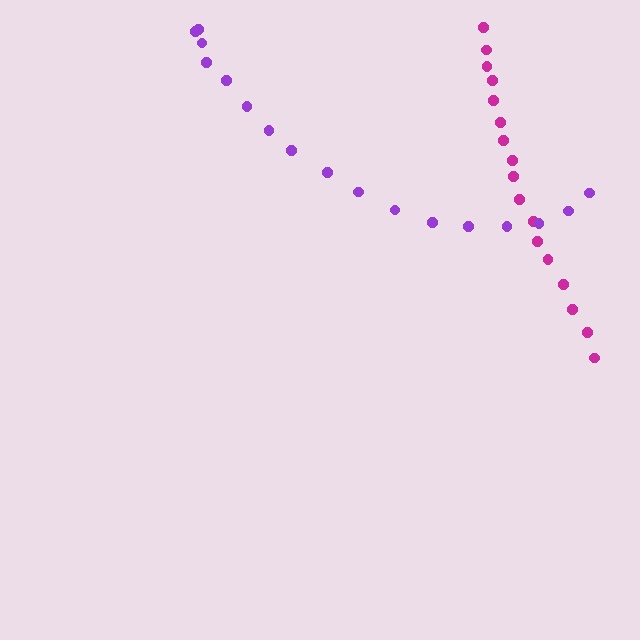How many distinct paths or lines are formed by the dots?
There are 2 distinct paths.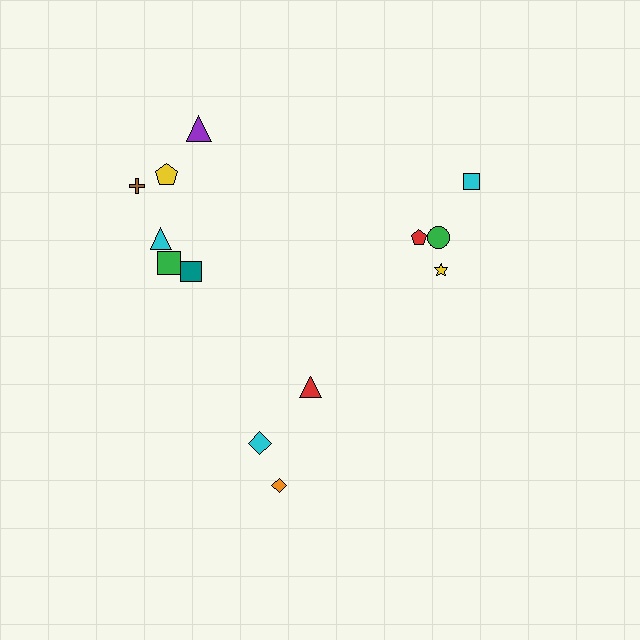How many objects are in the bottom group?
There are 3 objects.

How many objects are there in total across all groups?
There are 13 objects.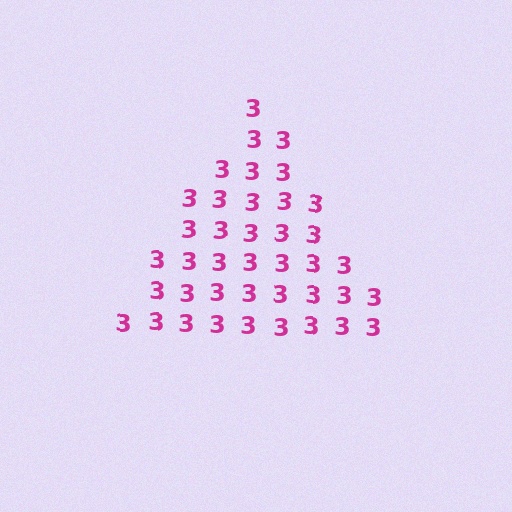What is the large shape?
The large shape is a triangle.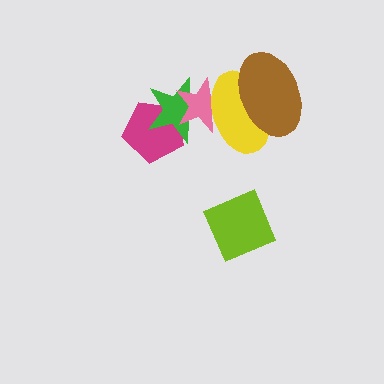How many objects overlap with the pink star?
3 objects overlap with the pink star.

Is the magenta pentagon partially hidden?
Yes, it is partially covered by another shape.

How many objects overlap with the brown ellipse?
1 object overlaps with the brown ellipse.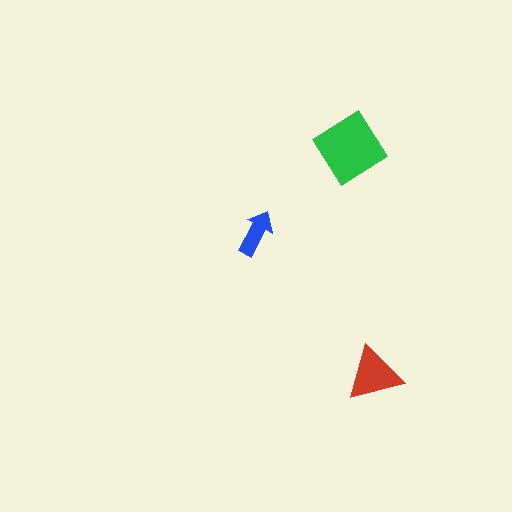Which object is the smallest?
The blue arrow.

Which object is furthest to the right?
The red triangle is rightmost.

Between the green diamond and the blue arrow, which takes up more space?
The green diamond.